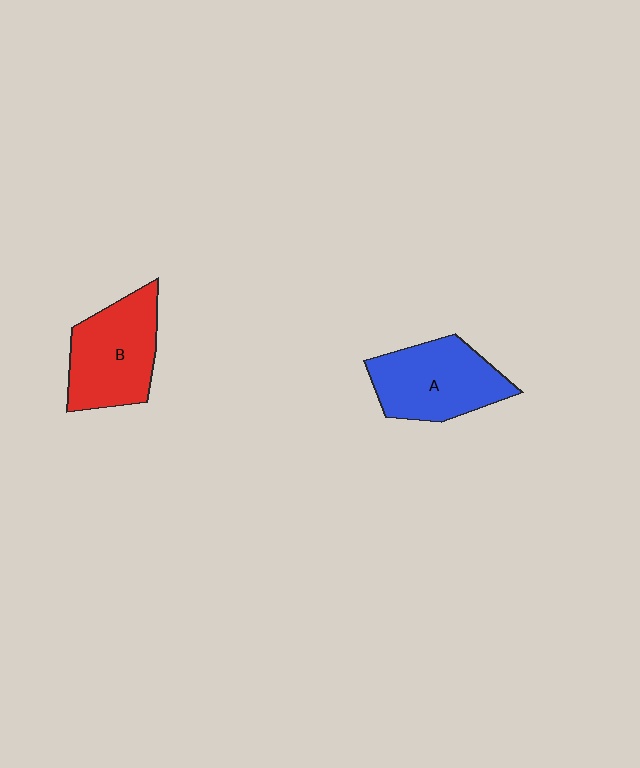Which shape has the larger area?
Shape B (red).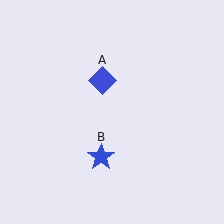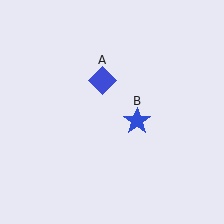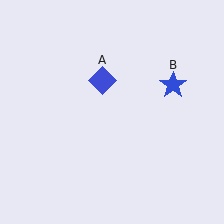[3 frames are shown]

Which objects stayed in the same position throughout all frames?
Blue diamond (object A) remained stationary.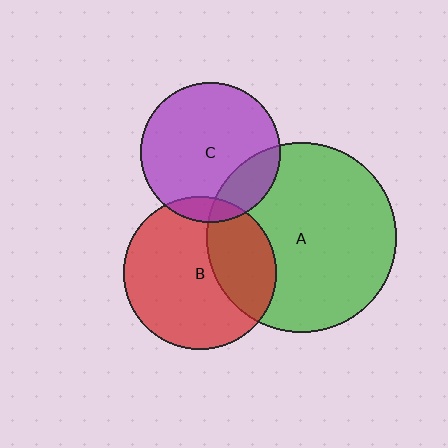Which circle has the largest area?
Circle A (green).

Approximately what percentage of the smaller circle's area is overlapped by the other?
Approximately 20%.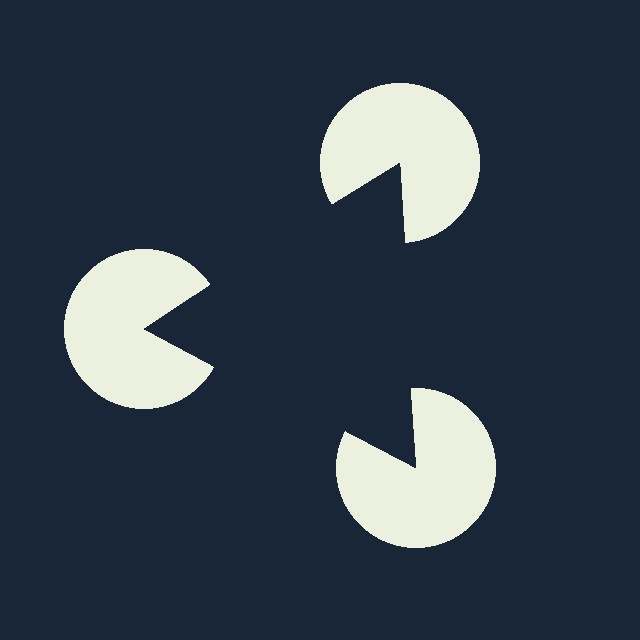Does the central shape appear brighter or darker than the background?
It typically appears slightly darker than the background, even though no actual brightness change is drawn.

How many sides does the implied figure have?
3 sides.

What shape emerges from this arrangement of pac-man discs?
An illusory triangle — its edges are inferred from the aligned wedge cuts in the pac-man discs, not physically drawn.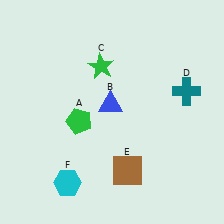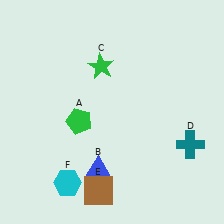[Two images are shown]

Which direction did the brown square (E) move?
The brown square (E) moved left.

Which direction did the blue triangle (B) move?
The blue triangle (B) moved down.